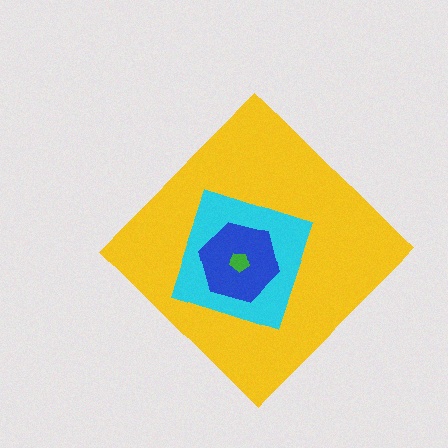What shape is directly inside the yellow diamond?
The cyan square.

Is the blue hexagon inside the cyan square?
Yes.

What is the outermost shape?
The yellow diamond.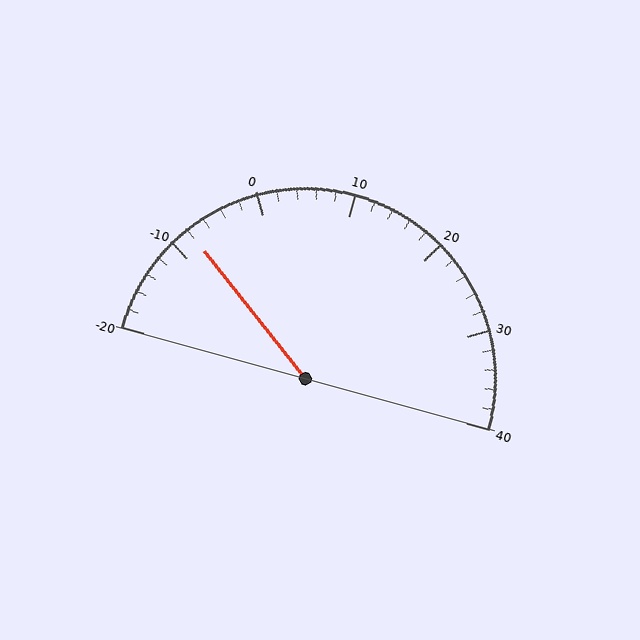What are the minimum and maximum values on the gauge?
The gauge ranges from -20 to 40.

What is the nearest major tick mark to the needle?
The nearest major tick mark is -10.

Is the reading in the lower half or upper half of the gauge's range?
The reading is in the lower half of the range (-20 to 40).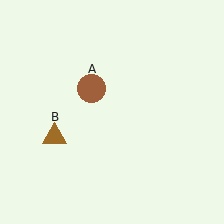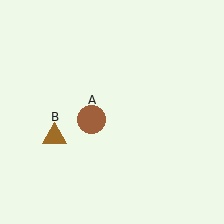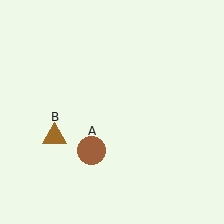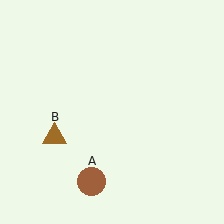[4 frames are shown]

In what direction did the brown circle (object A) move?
The brown circle (object A) moved down.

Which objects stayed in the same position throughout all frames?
Brown triangle (object B) remained stationary.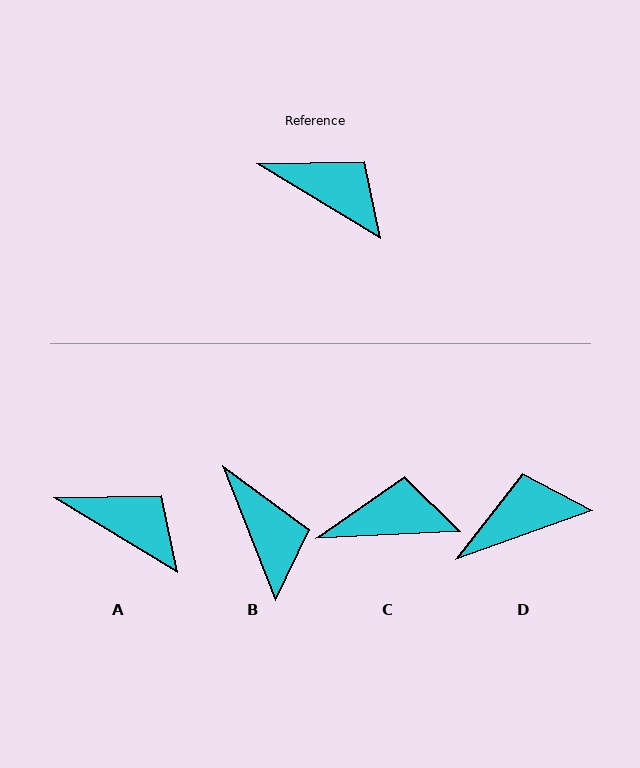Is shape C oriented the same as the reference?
No, it is off by about 34 degrees.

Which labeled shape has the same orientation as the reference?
A.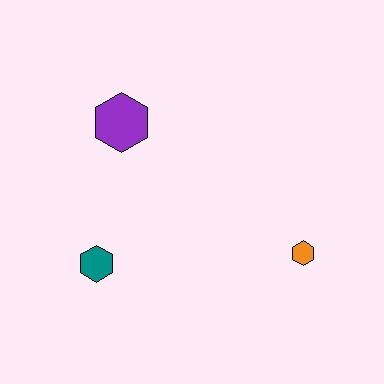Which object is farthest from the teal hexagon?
The orange hexagon is farthest from the teal hexagon.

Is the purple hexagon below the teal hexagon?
No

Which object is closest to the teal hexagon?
The purple hexagon is closest to the teal hexagon.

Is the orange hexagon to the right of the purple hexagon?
Yes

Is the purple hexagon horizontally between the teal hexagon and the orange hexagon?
Yes